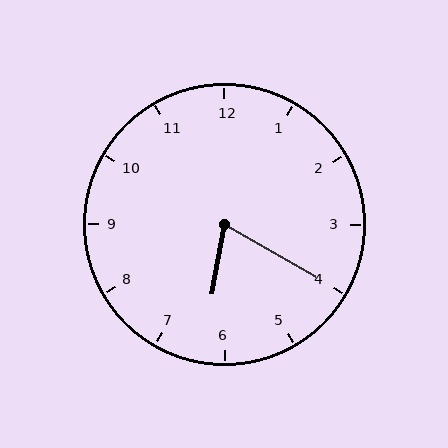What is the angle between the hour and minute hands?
Approximately 70 degrees.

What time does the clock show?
6:20.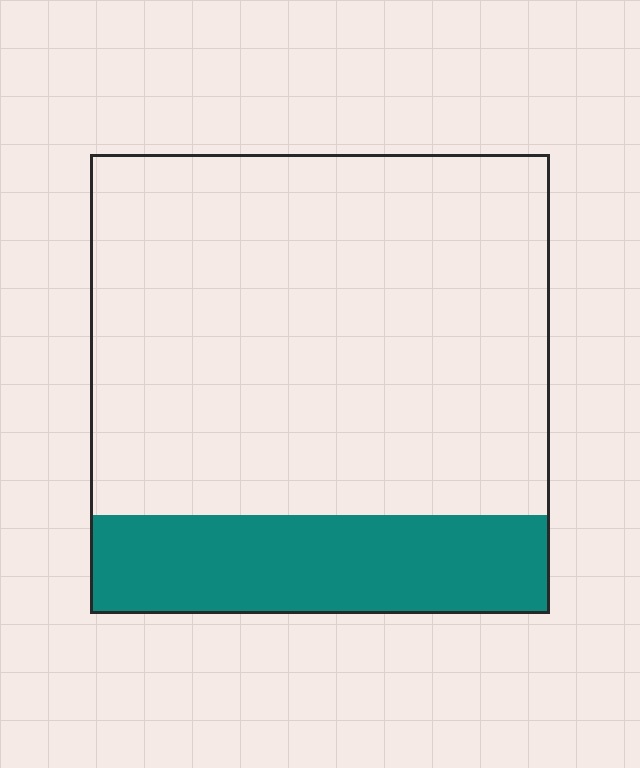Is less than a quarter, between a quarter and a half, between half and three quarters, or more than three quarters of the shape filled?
Less than a quarter.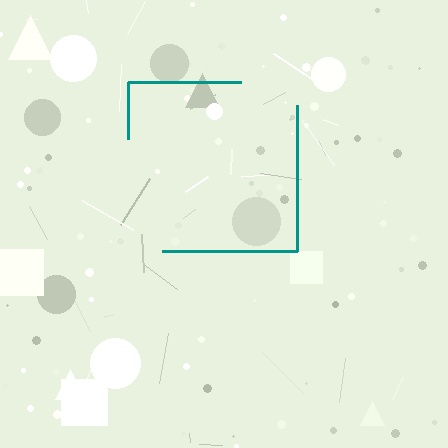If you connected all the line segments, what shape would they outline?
They would outline a square.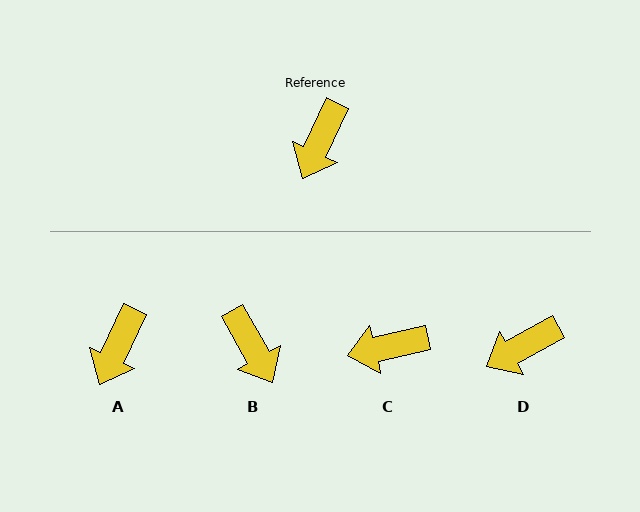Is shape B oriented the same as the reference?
No, it is off by about 55 degrees.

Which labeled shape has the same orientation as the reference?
A.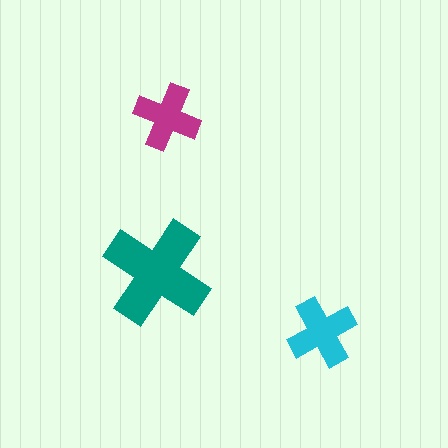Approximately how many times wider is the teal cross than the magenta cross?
About 1.5 times wider.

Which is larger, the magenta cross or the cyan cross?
The cyan one.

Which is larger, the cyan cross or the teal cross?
The teal one.